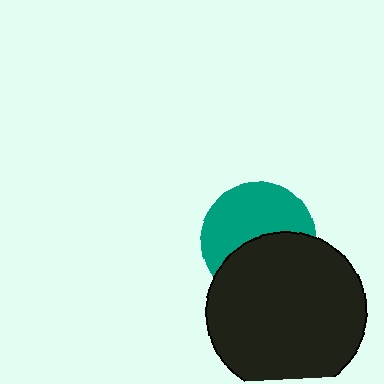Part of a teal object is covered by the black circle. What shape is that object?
It is a circle.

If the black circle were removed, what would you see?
You would see the complete teal circle.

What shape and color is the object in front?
The object in front is a black circle.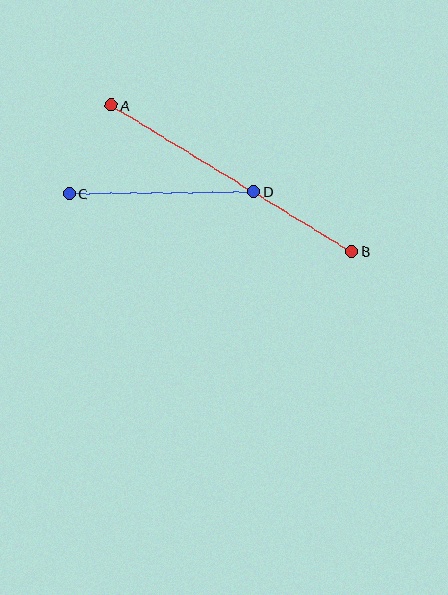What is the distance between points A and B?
The distance is approximately 281 pixels.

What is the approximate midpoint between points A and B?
The midpoint is at approximately (231, 178) pixels.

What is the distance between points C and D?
The distance is approximately 185 pixels.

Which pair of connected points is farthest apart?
Points A and B are farthest apart.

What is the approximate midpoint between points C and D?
The midpoint is at approximately (162, 192) pixels.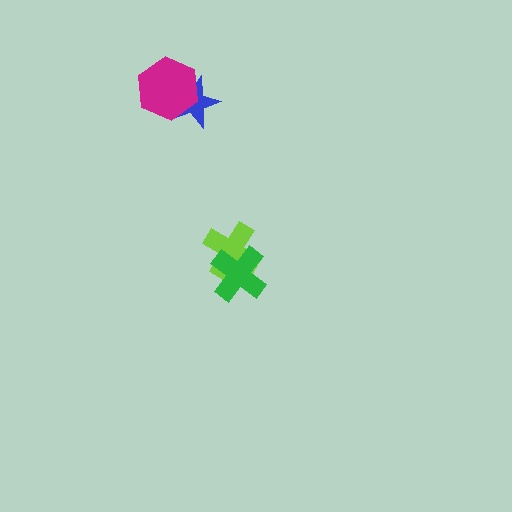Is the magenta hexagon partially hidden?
No, no other shape covers it.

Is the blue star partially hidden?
Yes, it is partially covered by another shape.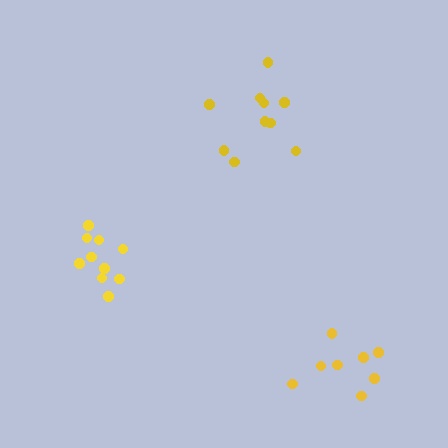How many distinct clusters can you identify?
There are 3 distinct clusters.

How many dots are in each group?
Group 1: 10 dots, Group 2: 10 dots, Group 3: 8 dots (28 total).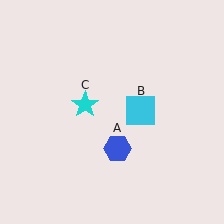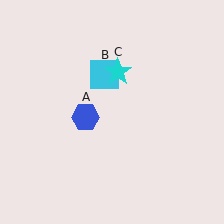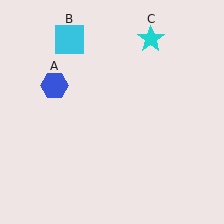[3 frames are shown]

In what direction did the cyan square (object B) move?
The cyan square (object B) moved up and to the left.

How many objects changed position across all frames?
3 objects changed position: blue hexagon (object A), cyan square (object B), cyan star (object C).